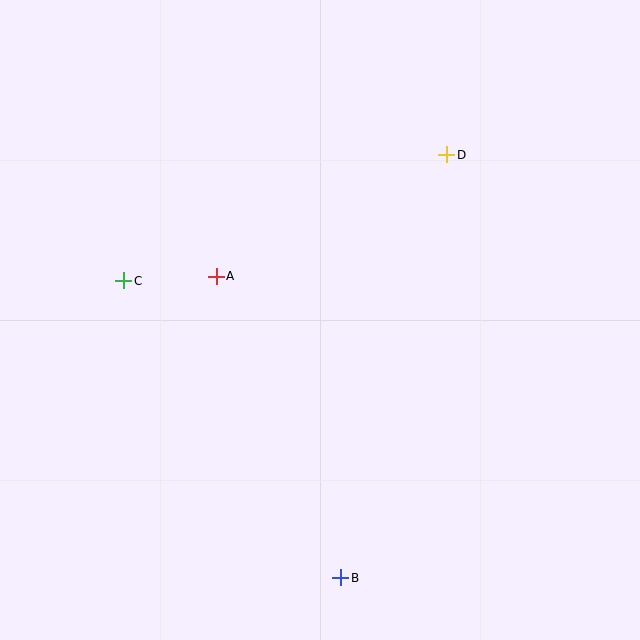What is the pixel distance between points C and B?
The distance between C and B is 368 pixels.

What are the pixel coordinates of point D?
Point D is at (447, 155).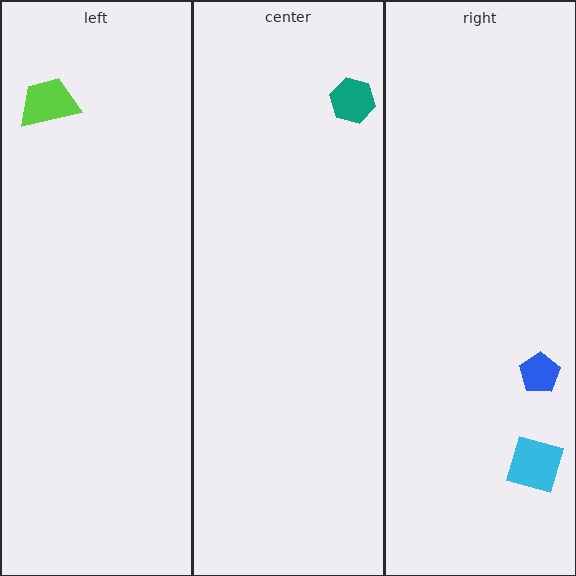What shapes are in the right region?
The blue pentagon, the cyan square.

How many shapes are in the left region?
1.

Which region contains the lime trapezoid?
The left region.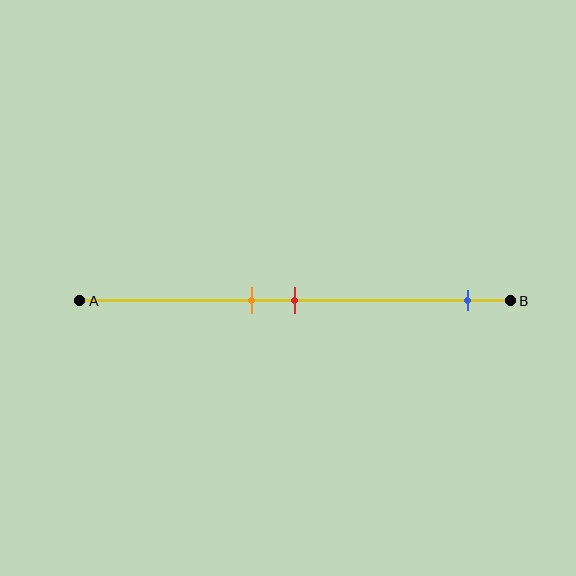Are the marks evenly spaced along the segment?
No, the marks are not evenly spaced.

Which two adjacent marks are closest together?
The orange and red marks are the closest adjacent pair.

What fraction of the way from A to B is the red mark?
The red mark is approximately 50% (0.5) of the way from A to B.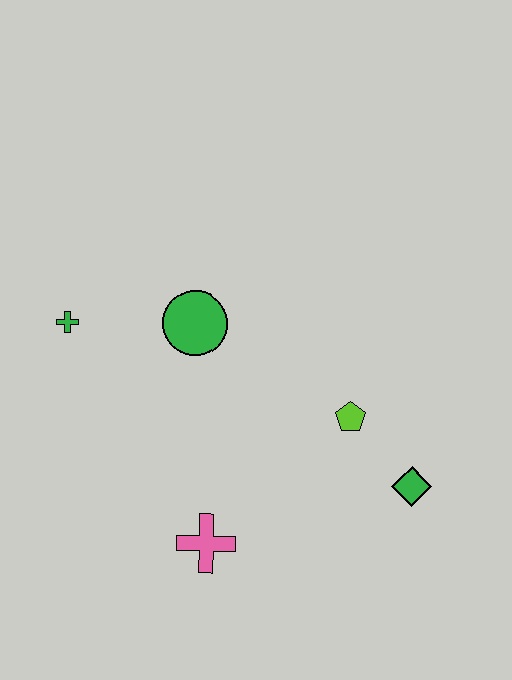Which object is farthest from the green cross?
The green diamond is farthest from the green cross.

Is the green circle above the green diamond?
Yes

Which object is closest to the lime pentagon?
The green diamond is closest to the lime pentagon.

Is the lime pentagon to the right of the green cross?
Yes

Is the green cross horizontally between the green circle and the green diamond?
No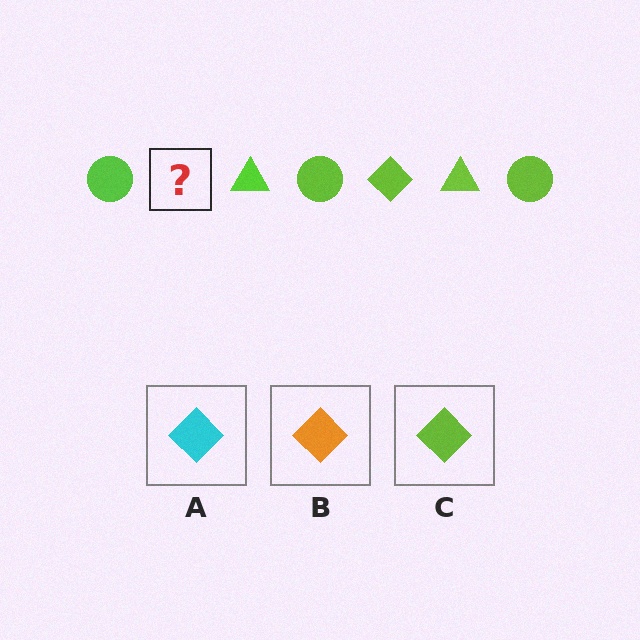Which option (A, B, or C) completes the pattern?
C.